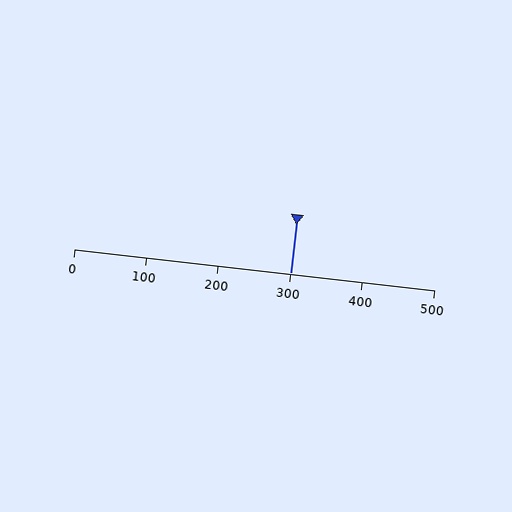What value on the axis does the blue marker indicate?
The marker indicates approximately 300.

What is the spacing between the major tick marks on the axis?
The major ticks are spaced 100 apart.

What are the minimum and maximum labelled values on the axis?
The axis runs from 0 to 500.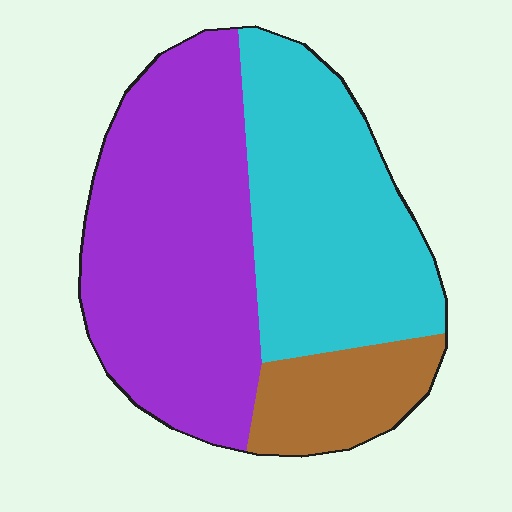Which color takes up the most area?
Purple, at roughly 50%.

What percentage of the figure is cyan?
Cyan covers 38% of the figure.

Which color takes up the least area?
Brown, at roughly 15%.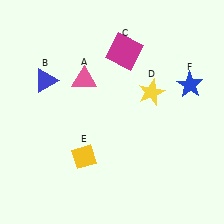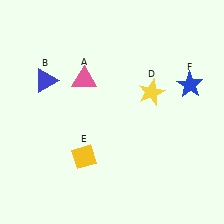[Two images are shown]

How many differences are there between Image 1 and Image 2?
There is 1 difference between the two images.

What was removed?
The magenta square (C) was removed in Image 2.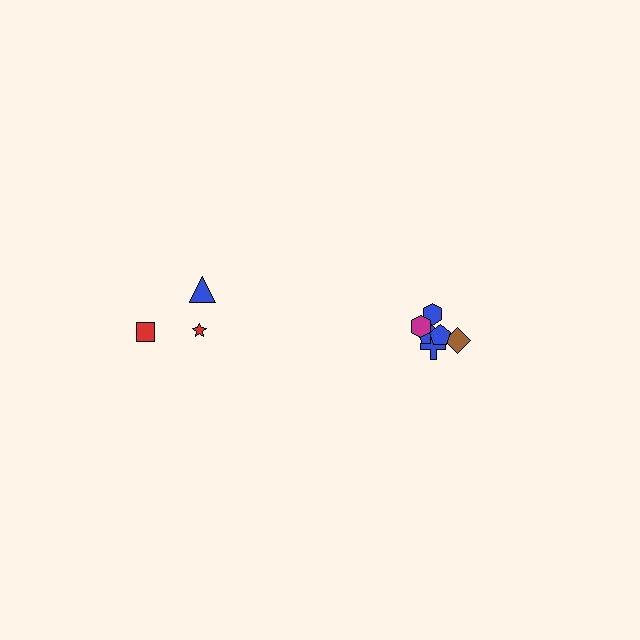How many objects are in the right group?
There are 6 objects.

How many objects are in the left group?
There are 3 objects.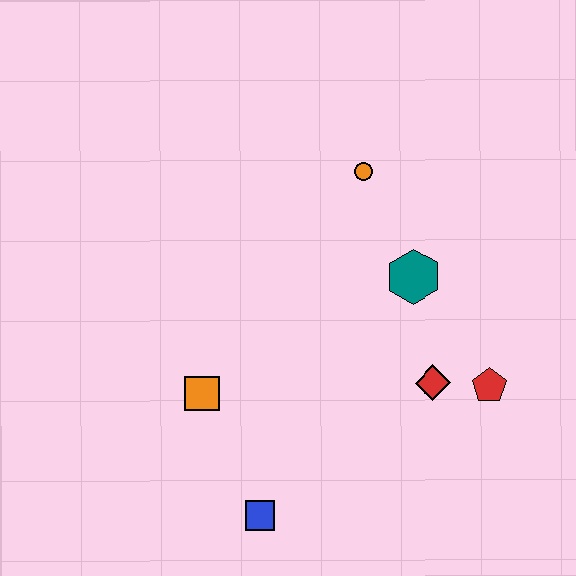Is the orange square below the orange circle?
Yes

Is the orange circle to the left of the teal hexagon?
Yes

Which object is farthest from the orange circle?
The blue square is farthest from the orange circle.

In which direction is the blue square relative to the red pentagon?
The blue square is to the left of the red pentagon.